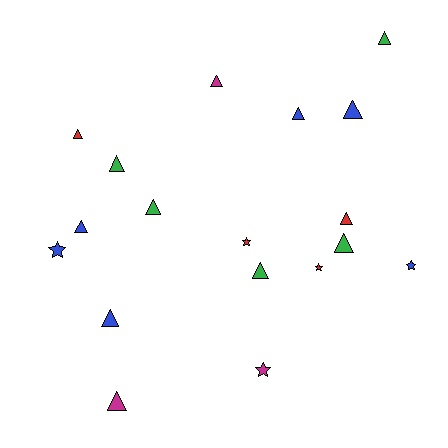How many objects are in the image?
There are 18 objects.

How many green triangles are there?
There are 5 green triangles.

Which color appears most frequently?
Blue, with 6 objects.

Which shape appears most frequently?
Triangle, with 13 objects.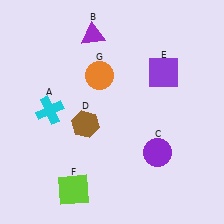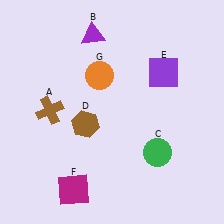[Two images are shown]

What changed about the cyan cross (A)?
In Image 1, A is cyan. In Image 2, it changed to brown.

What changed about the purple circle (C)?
In Image 1, C is purple. In Image 2, it changed to green.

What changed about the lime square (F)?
In Image 1, F is lime. In Image 2, it changed to magenta.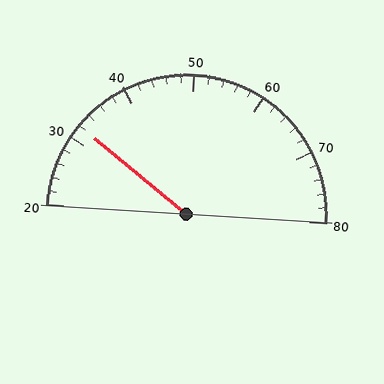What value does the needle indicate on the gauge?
The needle indicates approximately 32.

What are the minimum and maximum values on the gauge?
The gauge ranges from 20 to 80.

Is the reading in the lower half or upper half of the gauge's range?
The reading is in the lower half of the range (20 to 80).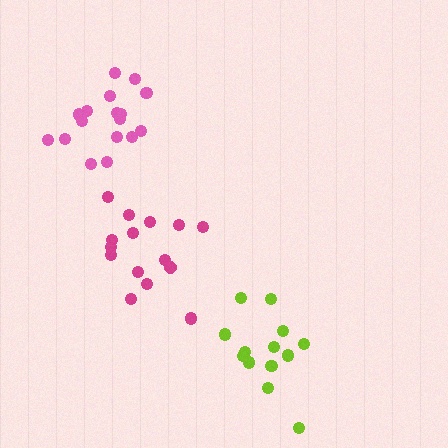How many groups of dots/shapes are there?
There are 3 groups.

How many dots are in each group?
Group 1: 17 dots, Group 2: 14 dots, Group 3: 15 dots (46 total).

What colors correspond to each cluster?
The clusters are colored: pink, lime, magenta.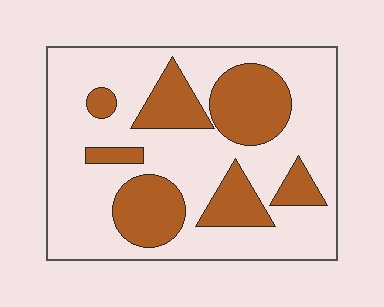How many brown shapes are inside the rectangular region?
7.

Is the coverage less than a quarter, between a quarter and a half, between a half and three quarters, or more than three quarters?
Between a quarter and a half.